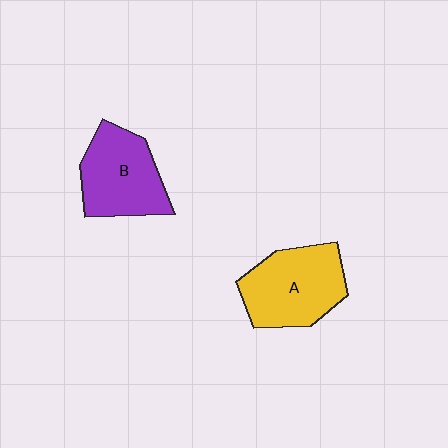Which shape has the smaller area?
Shape B (purple).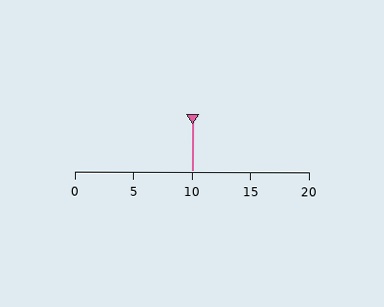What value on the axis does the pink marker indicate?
The marker indicates approximately 10.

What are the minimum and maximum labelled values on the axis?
The axis runs from 0 to 20.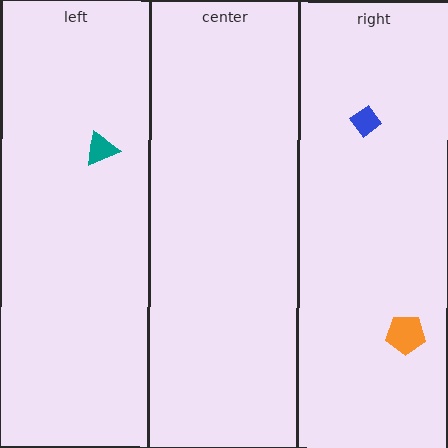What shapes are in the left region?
The teal triangle.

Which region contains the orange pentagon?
The right region.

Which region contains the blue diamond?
The right region.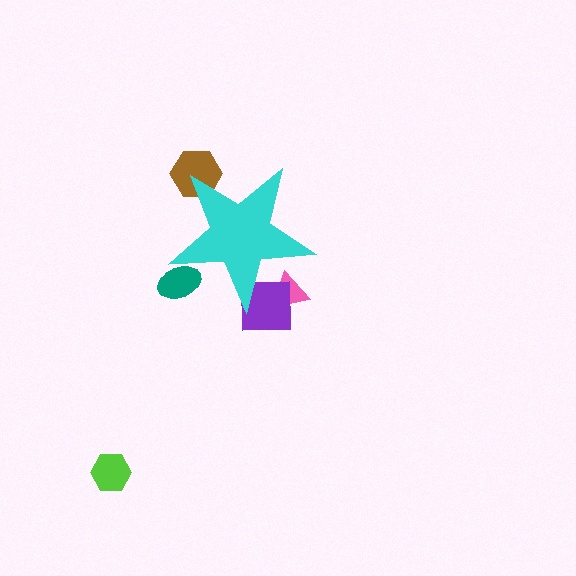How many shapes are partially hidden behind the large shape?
4 shapes are partially hidden.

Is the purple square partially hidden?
Yes, the purple square is partially hidden behind the cyan star.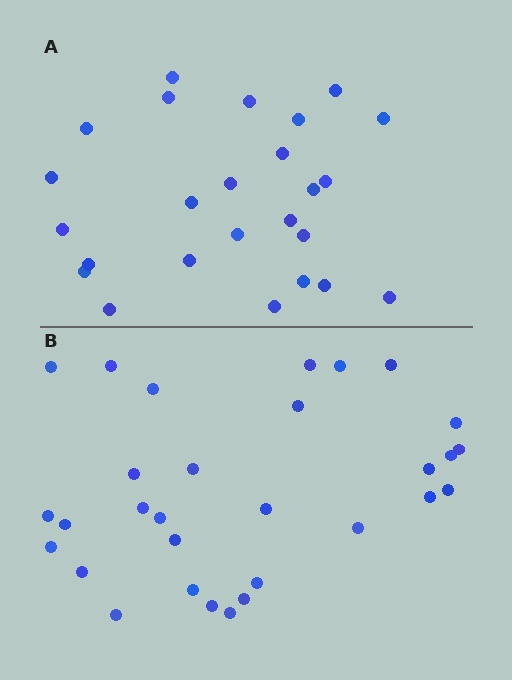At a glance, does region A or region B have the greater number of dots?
Region B (the bottom region) has more dots.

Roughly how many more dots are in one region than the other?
Region B has about 5 more dots than region A.